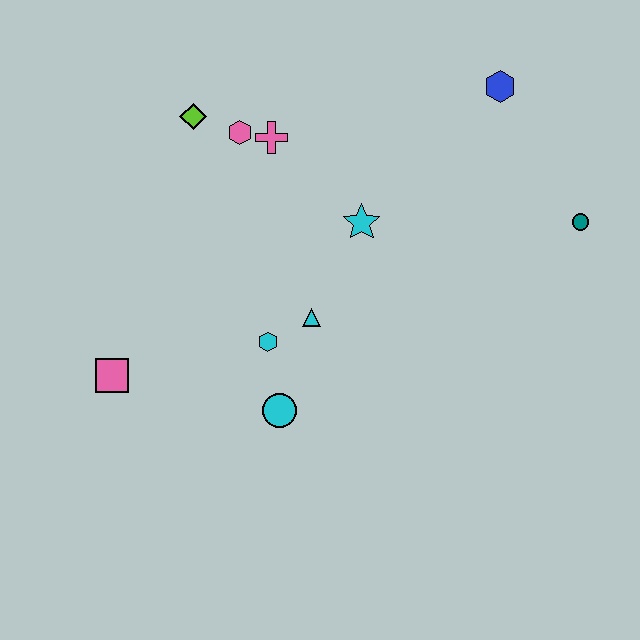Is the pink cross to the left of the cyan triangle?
Yes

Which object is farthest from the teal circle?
The pink square is farthest from the teal circle.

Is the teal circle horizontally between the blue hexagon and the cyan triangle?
No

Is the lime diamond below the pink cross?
No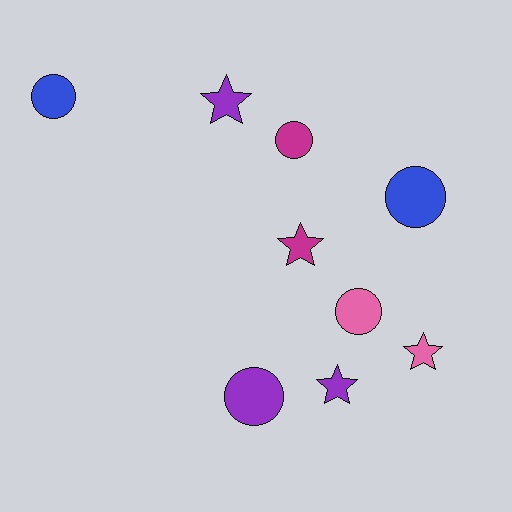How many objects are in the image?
There are 9 objects.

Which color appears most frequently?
Purple, with 3 objects.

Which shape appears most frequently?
Circle, with 5 objects.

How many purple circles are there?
There is 1 purple circle.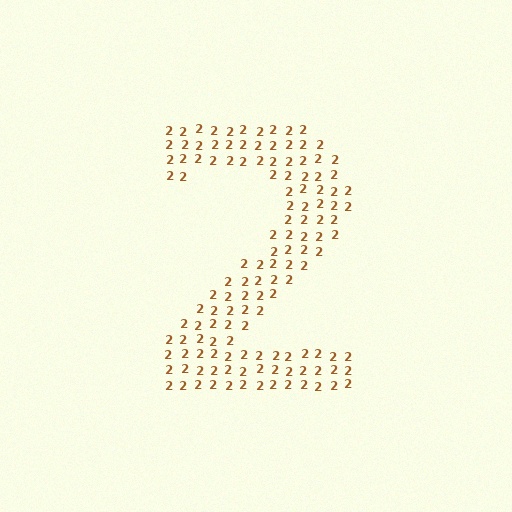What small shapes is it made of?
It is made of small digit 2's.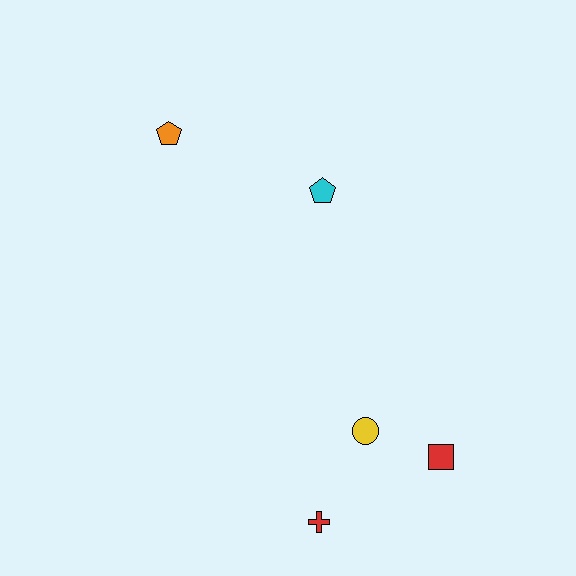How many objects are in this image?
There are 5 objects.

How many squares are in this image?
There is 1 square.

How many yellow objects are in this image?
There is 1 yellow object.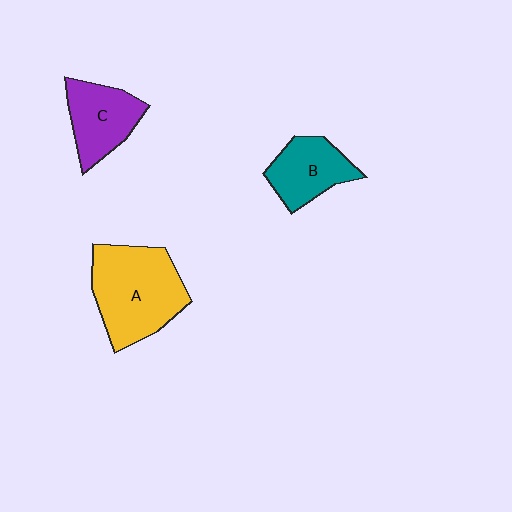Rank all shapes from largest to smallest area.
From largest to smallest: A (yellow), C (purple), B (teal).